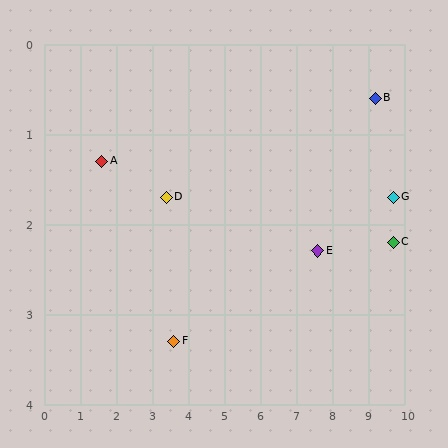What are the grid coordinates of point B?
Point B is at approximately (9.2, 0.6).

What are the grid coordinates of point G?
Point G is at approximately (9.7, 1.7).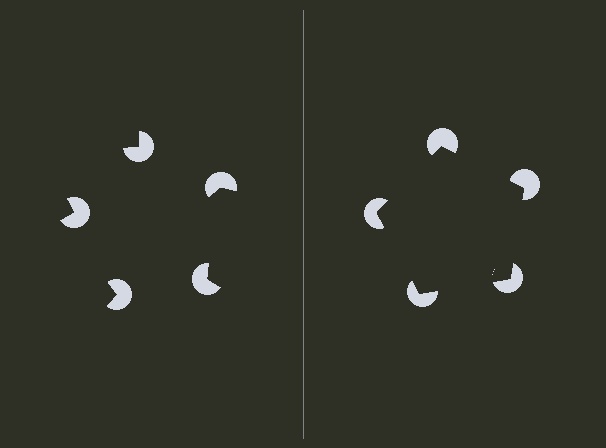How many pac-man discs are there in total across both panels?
10 — 5 on each side.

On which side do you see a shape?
An illusory pentagon appears on the right side. On the left side the wedge cuts are rotated, so no coherent shape forms.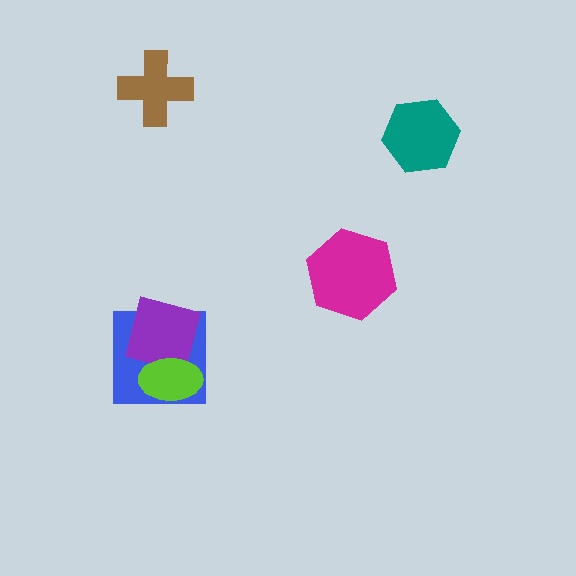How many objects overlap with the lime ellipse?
2 objects overlap with the lime ellipse.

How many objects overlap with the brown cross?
0 objects overlap with the brown cross.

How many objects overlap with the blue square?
2 objects overlap with the blue square.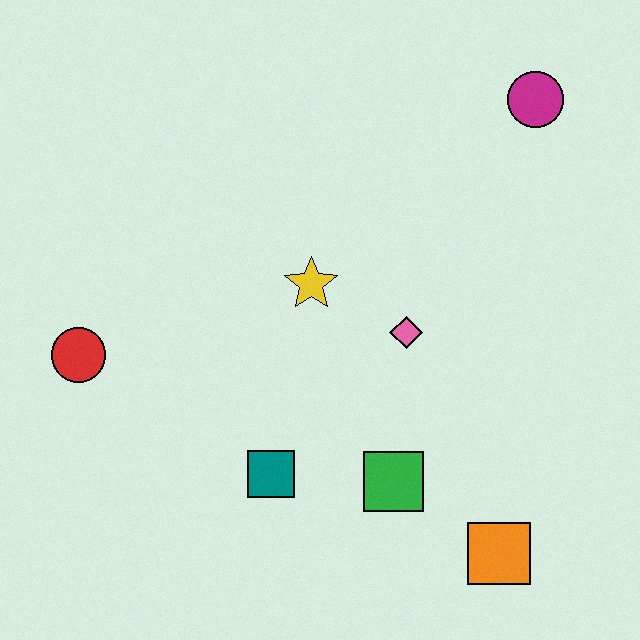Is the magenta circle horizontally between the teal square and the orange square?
No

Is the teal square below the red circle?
Yes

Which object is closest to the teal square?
The green square is closest to the teal square.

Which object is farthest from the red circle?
The magenta circle is farthest from the red circle.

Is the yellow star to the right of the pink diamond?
No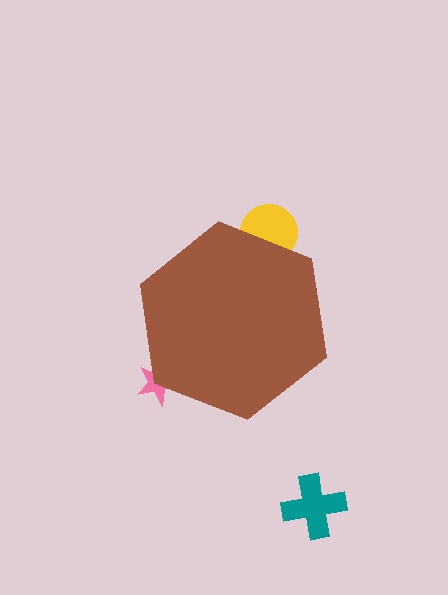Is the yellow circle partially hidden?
Yes, the yellow circle is partially hidden behind the brown hexagon.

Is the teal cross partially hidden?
No, the teal cross is fully visible.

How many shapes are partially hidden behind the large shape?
2 shapes are partially hidden.